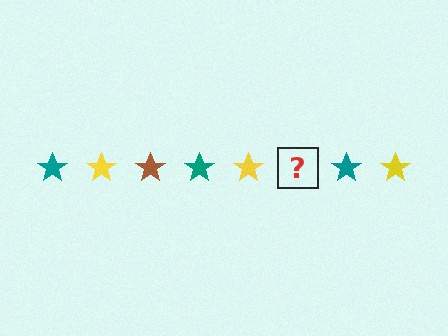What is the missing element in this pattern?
The missing element is a brown star.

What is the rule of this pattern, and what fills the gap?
The rule is that the pattern cycles through teal, yellow, brown stars. The gap should be filled with a brown star.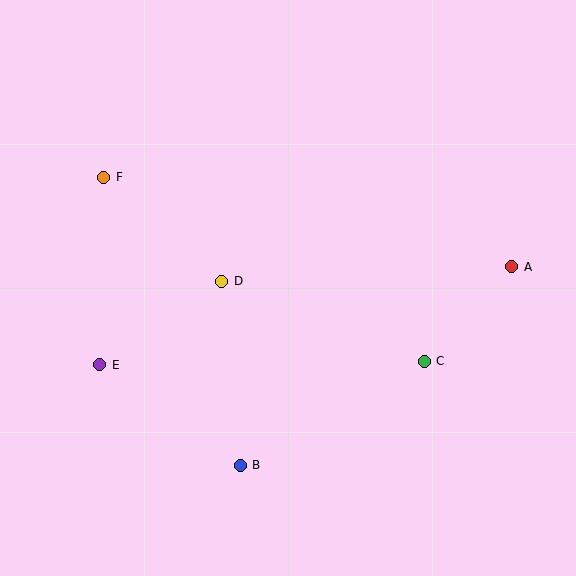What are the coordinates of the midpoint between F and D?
The midpoint between F and D is at (163, 229).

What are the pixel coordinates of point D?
Point D is at (222, 281).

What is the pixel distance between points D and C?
The distance between D and C is 218 pixels.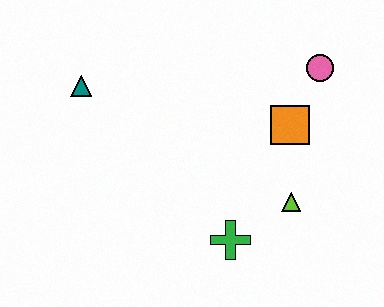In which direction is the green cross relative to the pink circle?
The green cross is below the pink circle.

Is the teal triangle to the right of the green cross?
No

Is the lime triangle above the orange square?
No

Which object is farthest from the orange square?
The teal triangle is farthest from the orange square.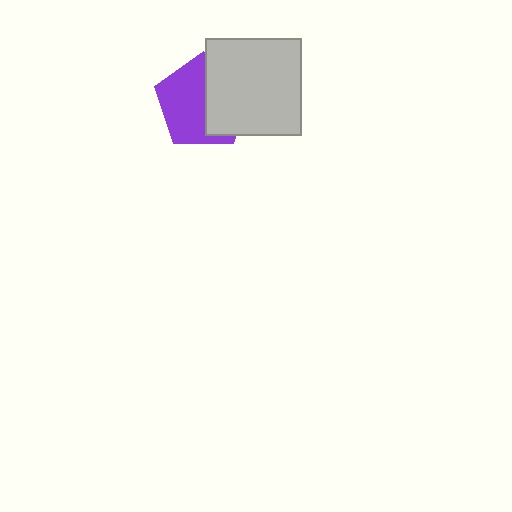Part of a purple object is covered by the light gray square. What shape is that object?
It is a pentagon.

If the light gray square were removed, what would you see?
You would see the complete purple pentagon.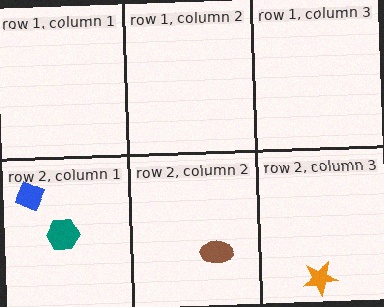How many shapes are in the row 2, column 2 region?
1.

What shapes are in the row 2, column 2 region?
The brown ellipse.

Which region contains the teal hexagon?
The row 2, column 1 region.